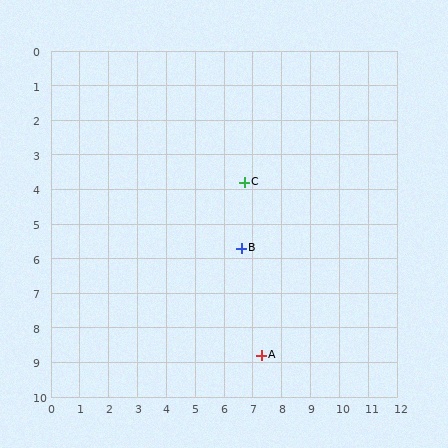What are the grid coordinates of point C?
Point C is at approximately (6.7, 3.8).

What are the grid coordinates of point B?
Point B is at approximately (6.6, 5.7).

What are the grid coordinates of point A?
Point A is at approximately (7.3, 8.8).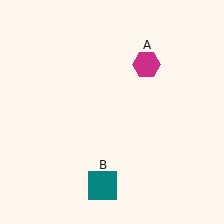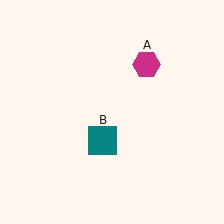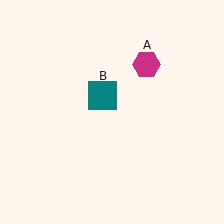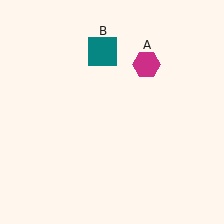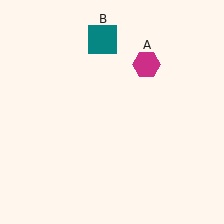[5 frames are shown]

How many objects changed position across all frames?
1 object changed position: teal square (object B).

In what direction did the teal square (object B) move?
The teal square (object B) moved up.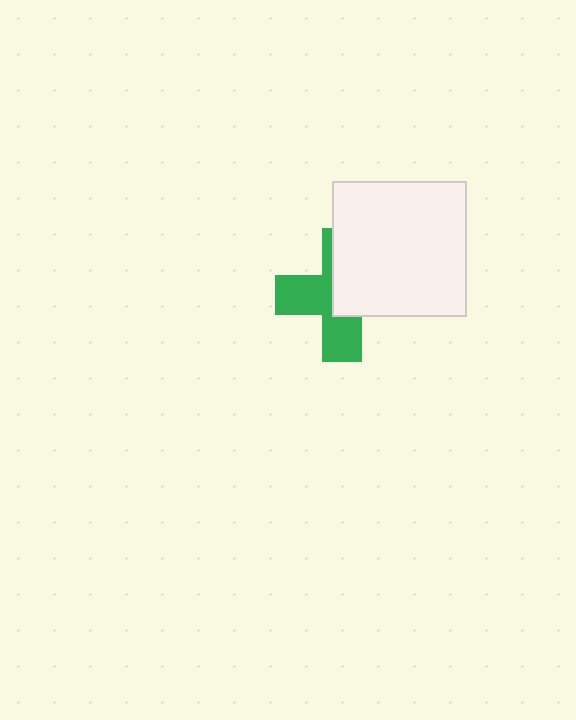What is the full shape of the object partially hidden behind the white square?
The partially hidden object is a green cross.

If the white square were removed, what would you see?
You would see the complete green cross.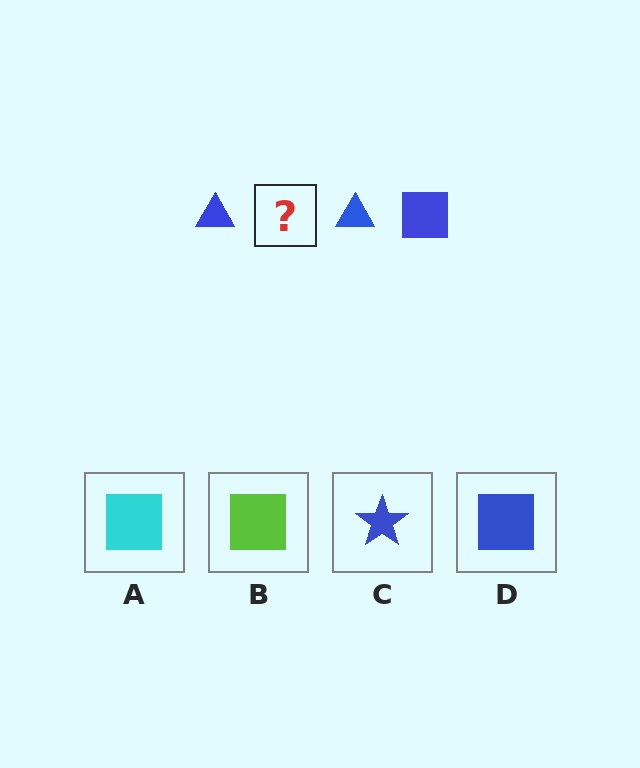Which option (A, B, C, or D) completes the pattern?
D.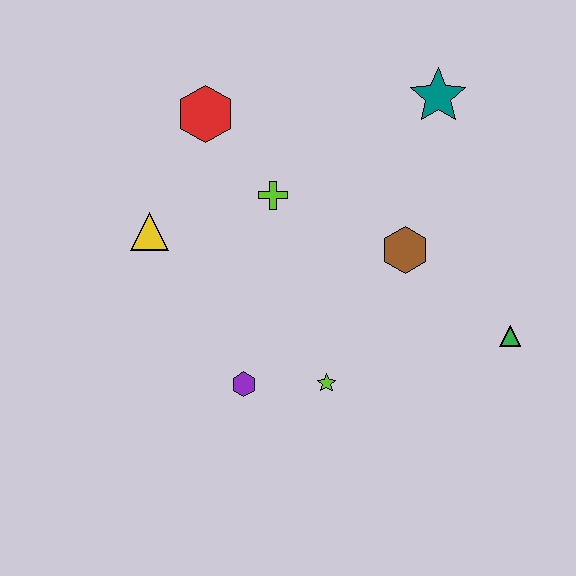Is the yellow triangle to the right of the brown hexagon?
No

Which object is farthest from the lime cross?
The green triangle is farthest from the lime cross.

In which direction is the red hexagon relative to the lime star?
The red hexagon is above the lime star.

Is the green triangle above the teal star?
No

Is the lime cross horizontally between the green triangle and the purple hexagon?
Yes